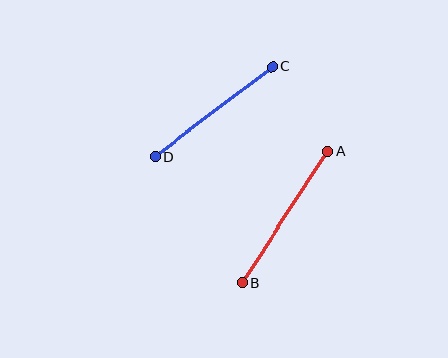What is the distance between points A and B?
The distance is approximately 157 pixels.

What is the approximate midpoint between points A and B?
The midpoint is at approximately (285, 217) pixels.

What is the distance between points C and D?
The distance is approximately 148 pixels.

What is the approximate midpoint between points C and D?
The midpoint is at approximately (214, 112) pixels.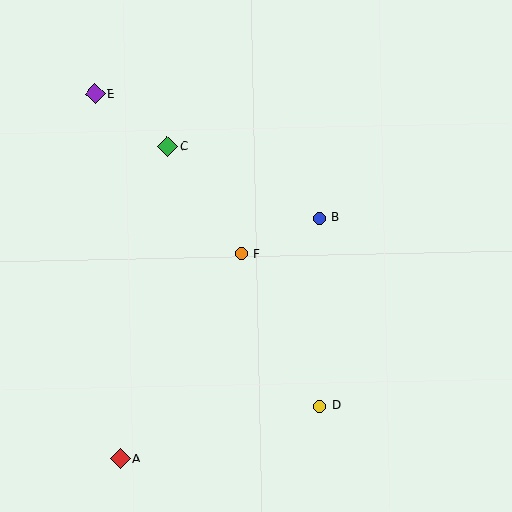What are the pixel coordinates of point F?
Point F is at (241, 254).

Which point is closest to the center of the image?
Point F at (241, 254) is closest to the center.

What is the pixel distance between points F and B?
The distance between F and B is 86 pixels.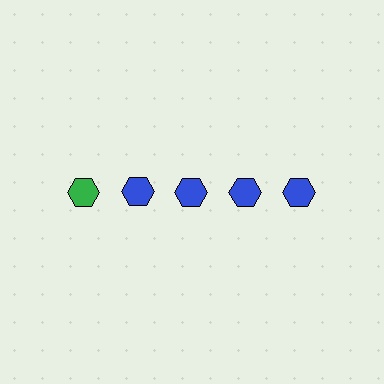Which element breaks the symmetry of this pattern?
The green hexagon in the top row, leftmost column breaks the symmetry. All other shapes are blue hexagons.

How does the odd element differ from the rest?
It has a different color: green instead of blue.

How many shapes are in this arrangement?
There are 5 shapes arranged in a grid pattern.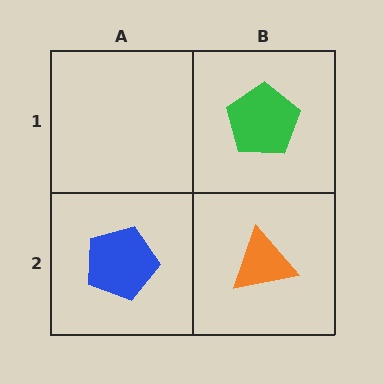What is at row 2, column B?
An orange triangle.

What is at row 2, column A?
A blue pentagon.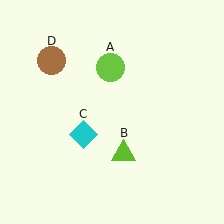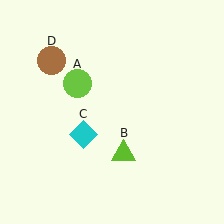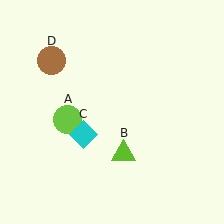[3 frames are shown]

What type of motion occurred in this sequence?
The lime circle (object A) rotated counterclockwise around the center of the scene.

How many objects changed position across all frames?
1 object changed position: lime circle (object A).